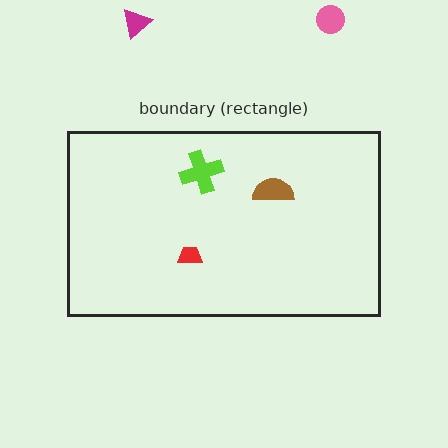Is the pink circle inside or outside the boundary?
Outside.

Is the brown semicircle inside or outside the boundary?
Inside.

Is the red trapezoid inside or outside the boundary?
Inside.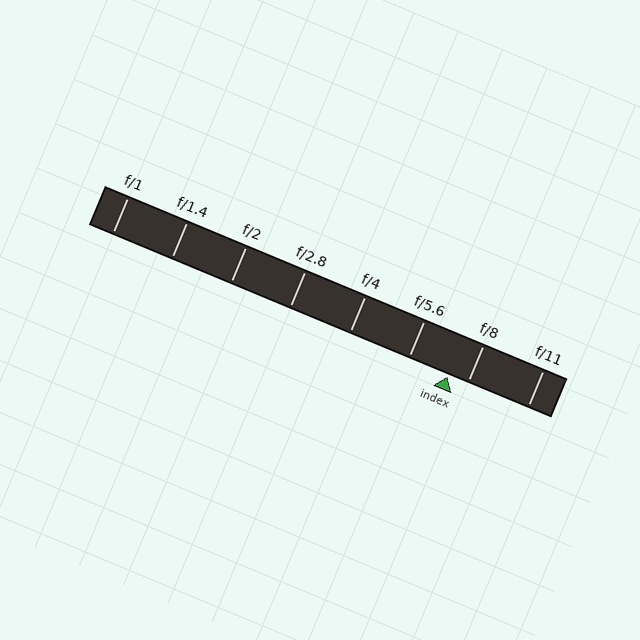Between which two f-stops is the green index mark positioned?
The index mark is between f/5.6 and f/8.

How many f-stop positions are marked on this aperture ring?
There are 8 f-stop positions marked.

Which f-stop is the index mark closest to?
The index mark is closest to f/8.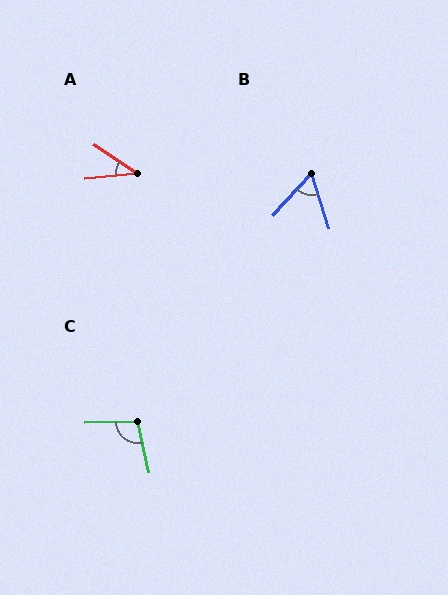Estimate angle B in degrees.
Approximately 60 degrees.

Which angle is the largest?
C, at approximately 102 degrees.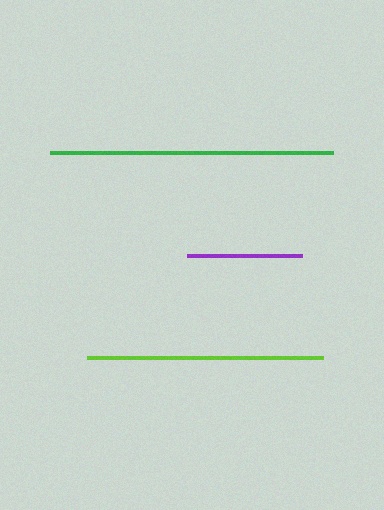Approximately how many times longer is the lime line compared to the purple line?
The lime line is approximately 2.0 times the length of the purple line.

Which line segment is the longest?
The green line is the longest at approximately 283 pixels.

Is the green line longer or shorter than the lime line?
The green line is longer than the lime line.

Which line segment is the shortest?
The purple line is the shortest at approximately 116 pixels.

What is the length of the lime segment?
The lime segment is approximately 236 pixels long.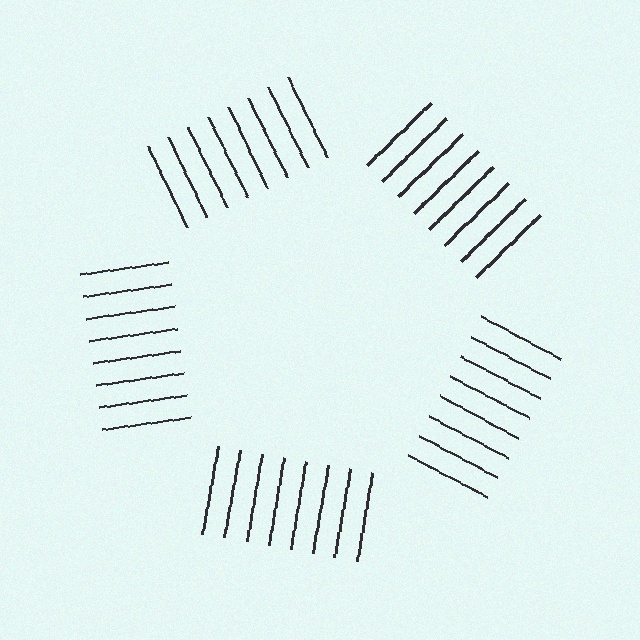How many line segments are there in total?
40 — 8 along each of the 5 edges.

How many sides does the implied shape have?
5 sides — the line-ends trace a pentagon.